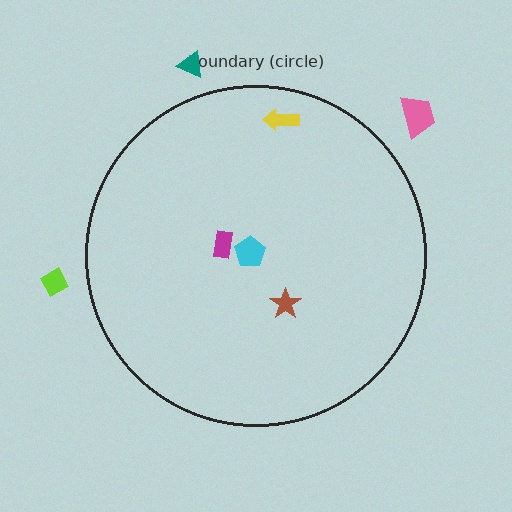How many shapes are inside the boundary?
4 inside, 3 outside.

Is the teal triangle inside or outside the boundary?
Outside.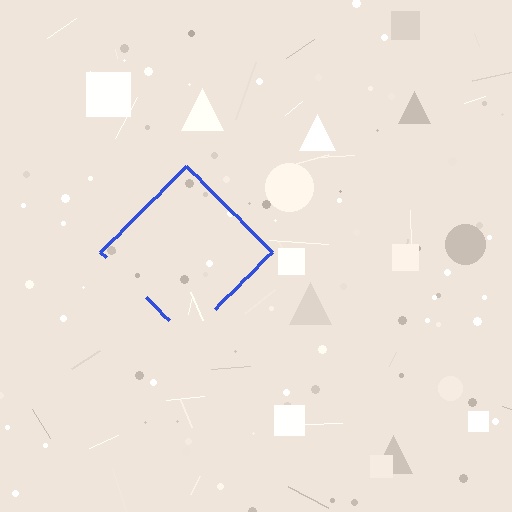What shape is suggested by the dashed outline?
The dashed outline suggests a diamond.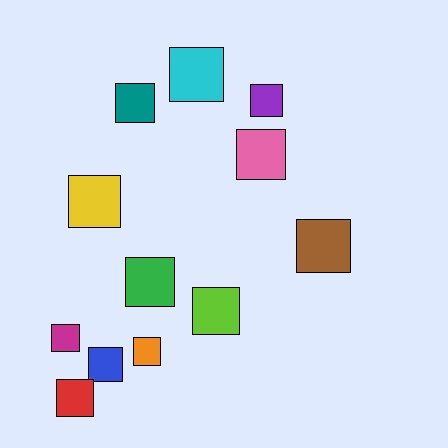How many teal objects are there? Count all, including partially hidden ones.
There is 1 teal object.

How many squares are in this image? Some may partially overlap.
There are 12 squares.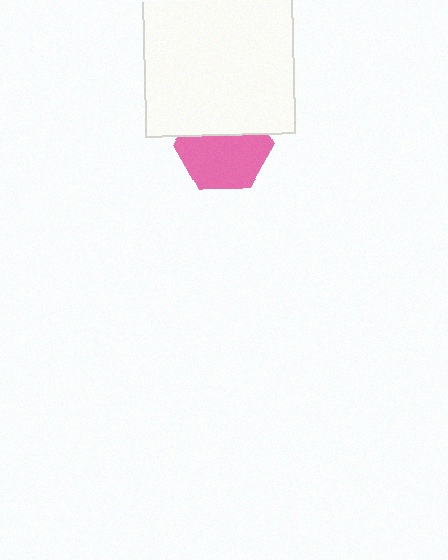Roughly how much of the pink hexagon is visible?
About half of it is visible (roughly 63%).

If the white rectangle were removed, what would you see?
You would see the complete pink hexagon.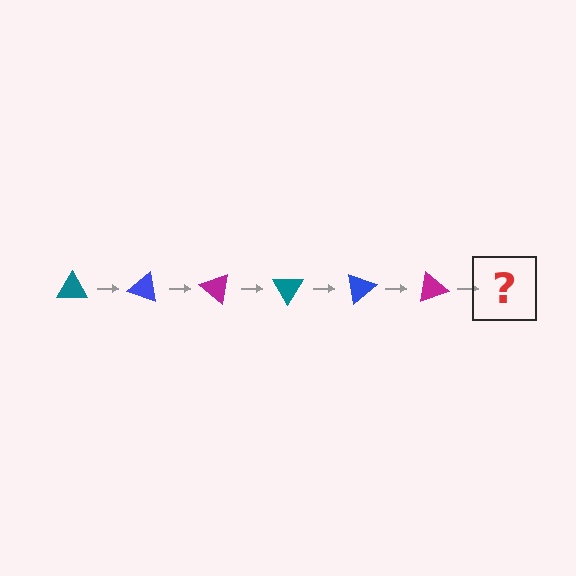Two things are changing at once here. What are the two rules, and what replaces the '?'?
The two rules are that it rotates 20 degrees each step and the color cycles through teal, blue, and magenta. The '?' should be a teal triangle, rotated 120 degrees from the start.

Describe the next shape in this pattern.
It should be a teal triangle, rotated 120 degrees from the start.